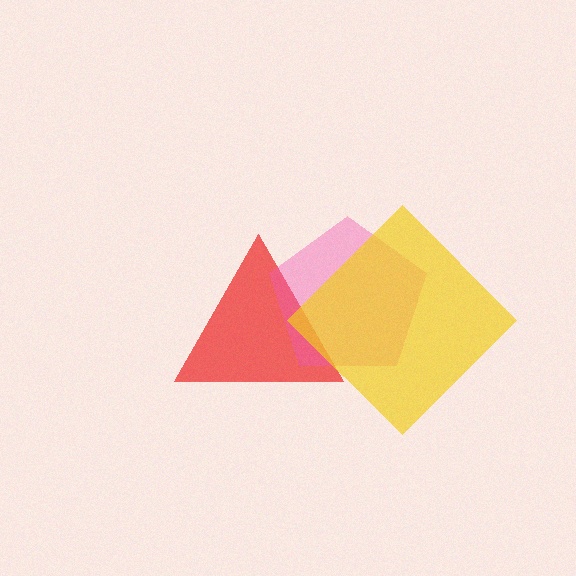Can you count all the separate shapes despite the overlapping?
Yes, there are 3 separate shapes.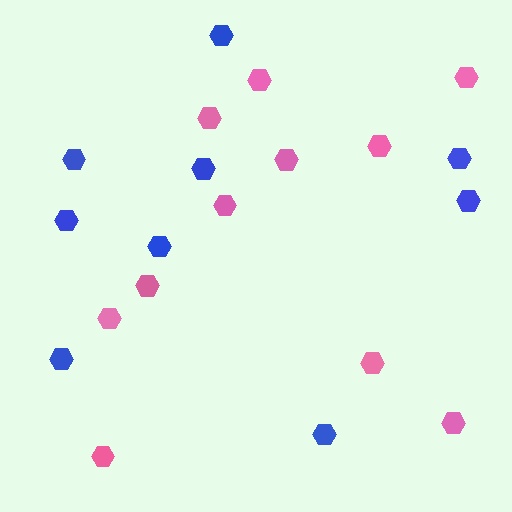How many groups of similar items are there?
There are 2 groups: one group of pink hexagons (11) and one group of blue hexagons (9).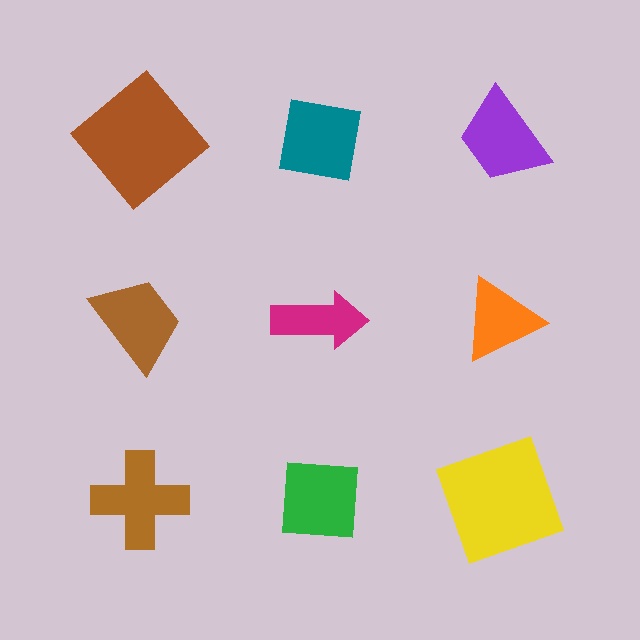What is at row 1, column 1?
A brown diamond.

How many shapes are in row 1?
3 shapes.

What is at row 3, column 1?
A brown cross.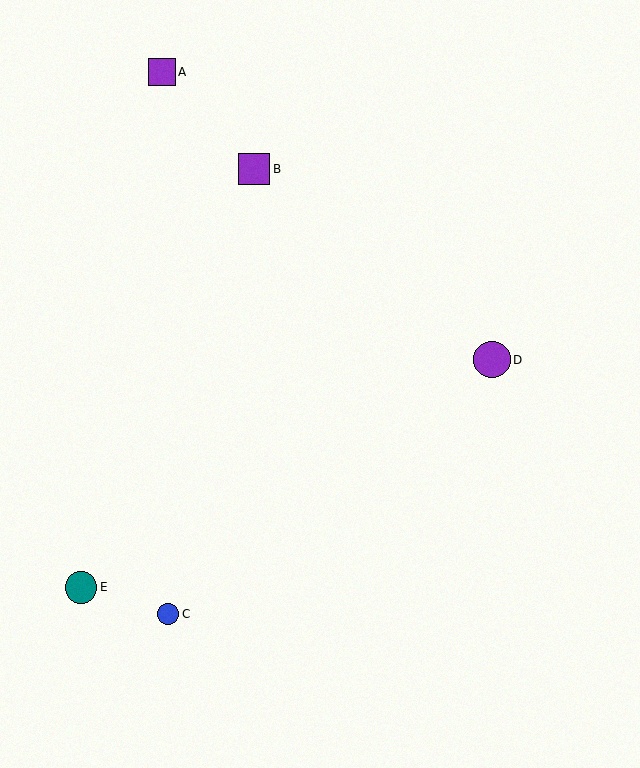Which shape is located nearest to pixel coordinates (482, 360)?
The purple circle (labeled D) at (492, 360) is nearest to that location.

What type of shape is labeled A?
Shape A is a purple square.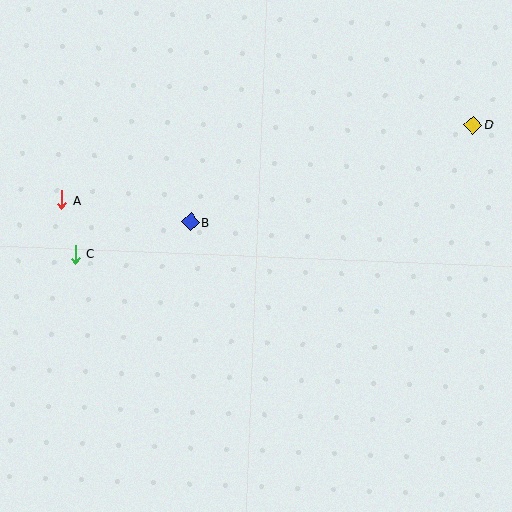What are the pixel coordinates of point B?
Point B is at (190, 222).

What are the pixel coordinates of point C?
Point C is at (75, 254).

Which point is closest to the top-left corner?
Point A is closest to the top-left corner.